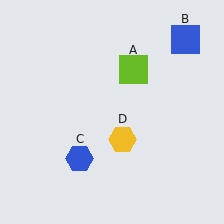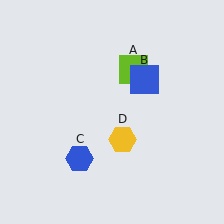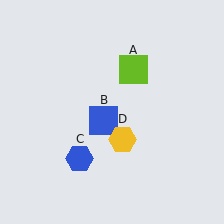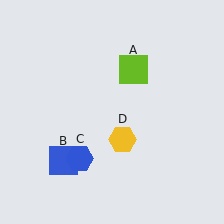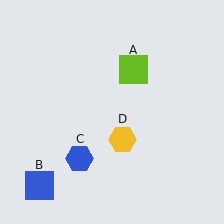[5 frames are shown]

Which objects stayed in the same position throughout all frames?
Lime square (object A) and blue hexagon (object C) and yellow hexagon (object D) remained stationary.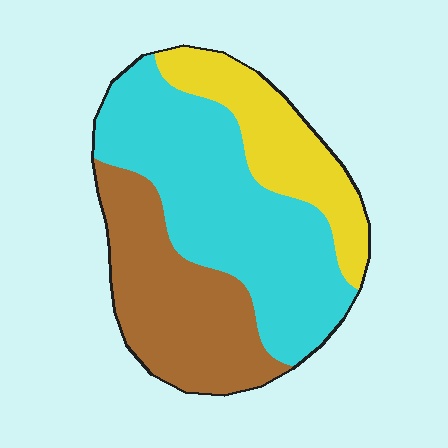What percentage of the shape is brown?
Brown takes up between a quarter and a half of the shape.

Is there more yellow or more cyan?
Cyan.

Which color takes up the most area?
Cyan, at roughly 45%.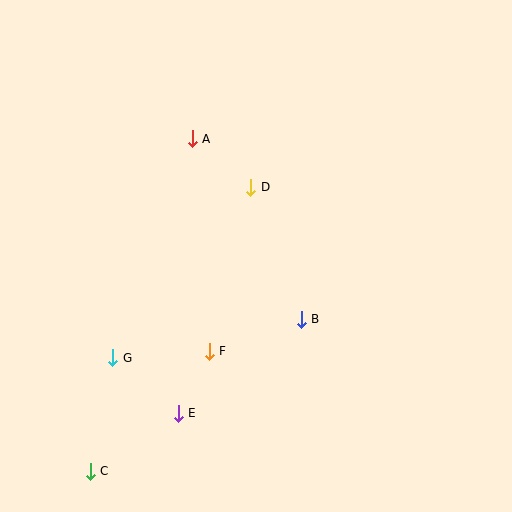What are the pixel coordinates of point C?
Point C is at (90, 471).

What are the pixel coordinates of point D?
Point D is at (251, 187).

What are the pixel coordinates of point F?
Point F is at (209, 351).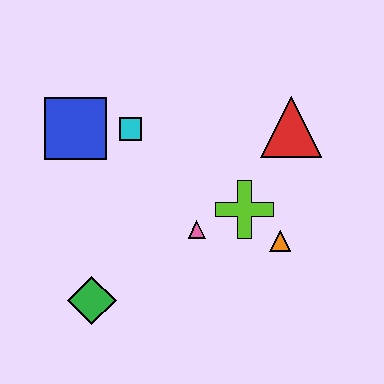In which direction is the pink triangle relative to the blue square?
The pink triangle is to the right of the blue square.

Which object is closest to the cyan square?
The blue square is closest to the cyan square.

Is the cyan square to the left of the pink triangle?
Yes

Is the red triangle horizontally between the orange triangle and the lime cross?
No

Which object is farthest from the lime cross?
The blue square is farthest from the lime cross.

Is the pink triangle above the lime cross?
No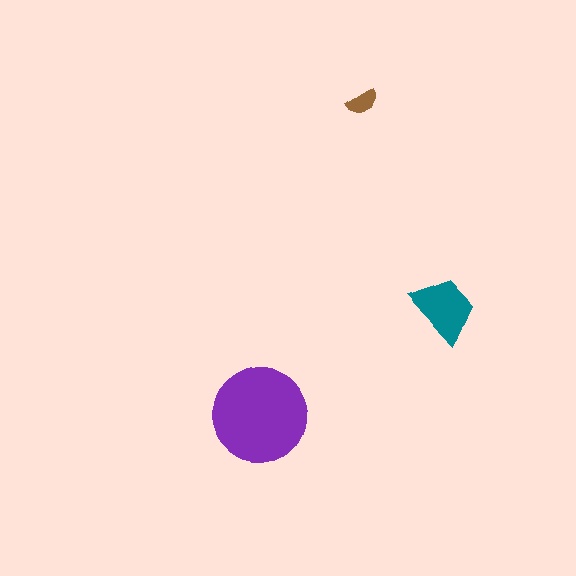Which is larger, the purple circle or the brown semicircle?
The purple circle.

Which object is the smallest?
The brown semicircle.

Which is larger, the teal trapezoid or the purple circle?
The purple circle.